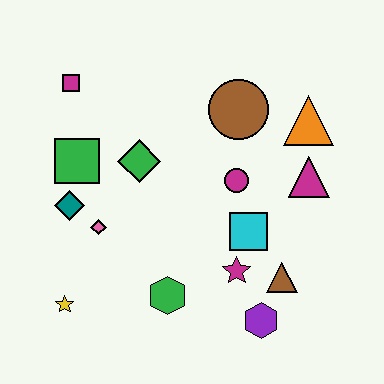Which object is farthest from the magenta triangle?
The yellow star is farthest from the magenta triangle.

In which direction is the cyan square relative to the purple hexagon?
The cyan square is above the purple hexagon.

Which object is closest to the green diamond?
The green square is closest to the green diamond.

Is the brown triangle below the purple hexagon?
No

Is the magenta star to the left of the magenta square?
No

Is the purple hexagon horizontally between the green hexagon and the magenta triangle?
Yes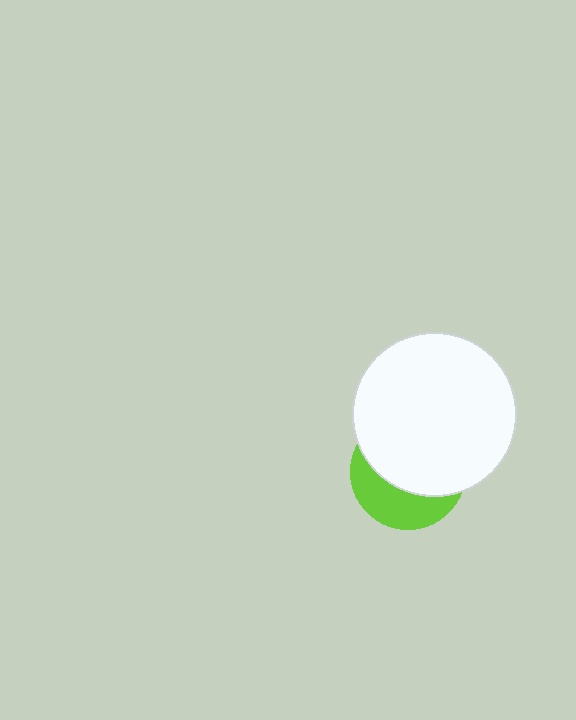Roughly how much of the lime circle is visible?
A small part of it is visible (roughly 37%).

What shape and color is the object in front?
The object in front is a white circle.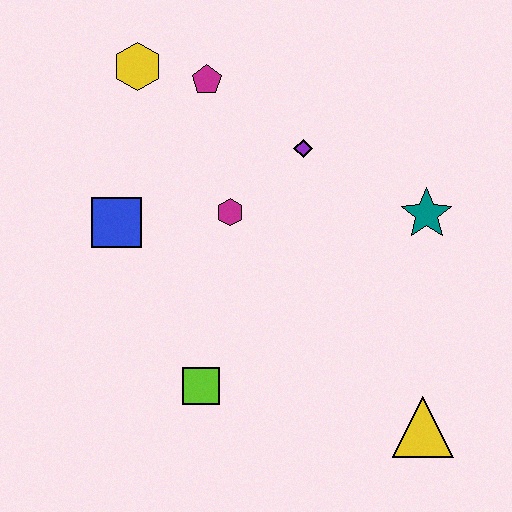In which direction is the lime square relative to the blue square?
The lime square is below the blue square.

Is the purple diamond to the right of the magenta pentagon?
Yes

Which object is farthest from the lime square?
The yellow hexagon is farthest from the lime square.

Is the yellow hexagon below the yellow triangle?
No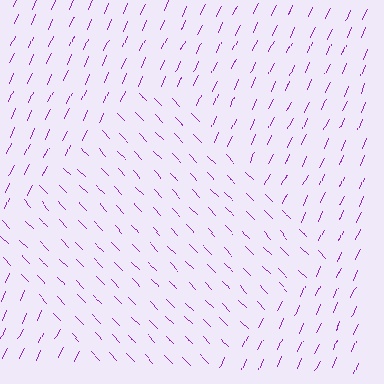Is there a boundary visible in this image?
Yes, there is a texture boundary formed by a change in line orientation.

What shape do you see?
I see a diamond.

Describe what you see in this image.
The image is filled with small purple line segments. A diamond region in the image has lines oriented differently from the surrounding lines, creating a visible texture boundary.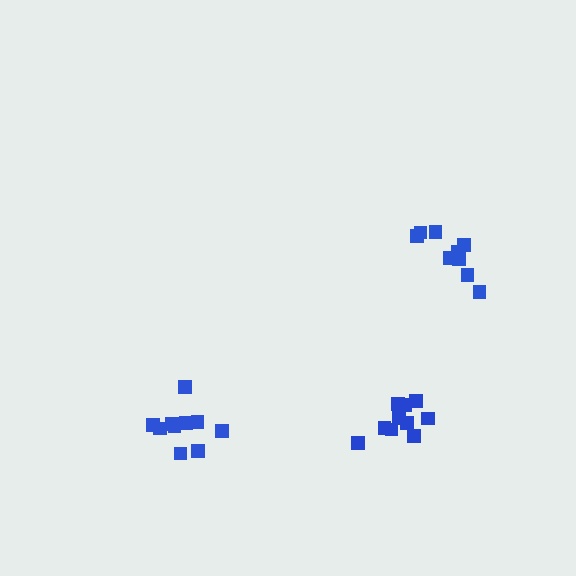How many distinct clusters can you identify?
There are 3 distinct clusters.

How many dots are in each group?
Group 1: 10 dots, Group 2: 9 dots, Group 3: 10 dots (29 total).